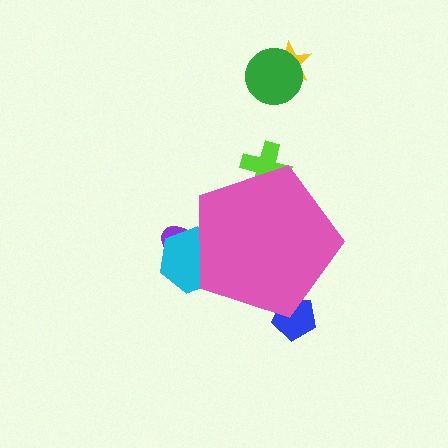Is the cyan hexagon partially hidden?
Yes, the cyan hexagon is partially hidden behind the pink pentagon.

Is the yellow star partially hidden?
No, the yellow star is fully visible.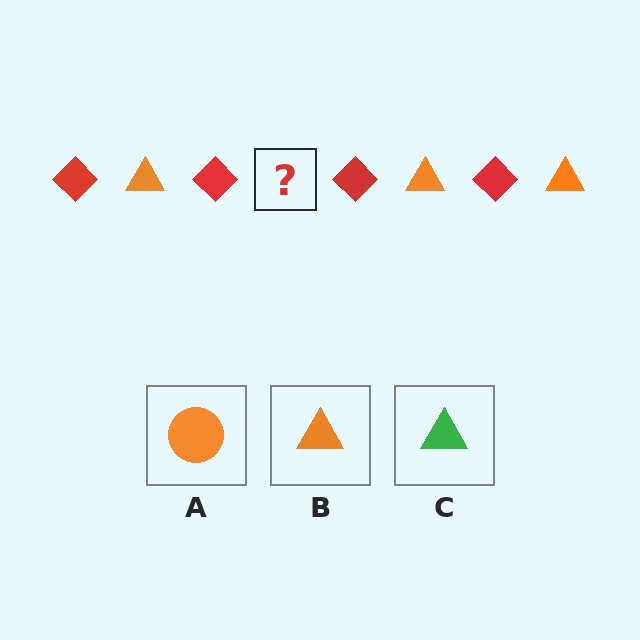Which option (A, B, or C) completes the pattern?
B.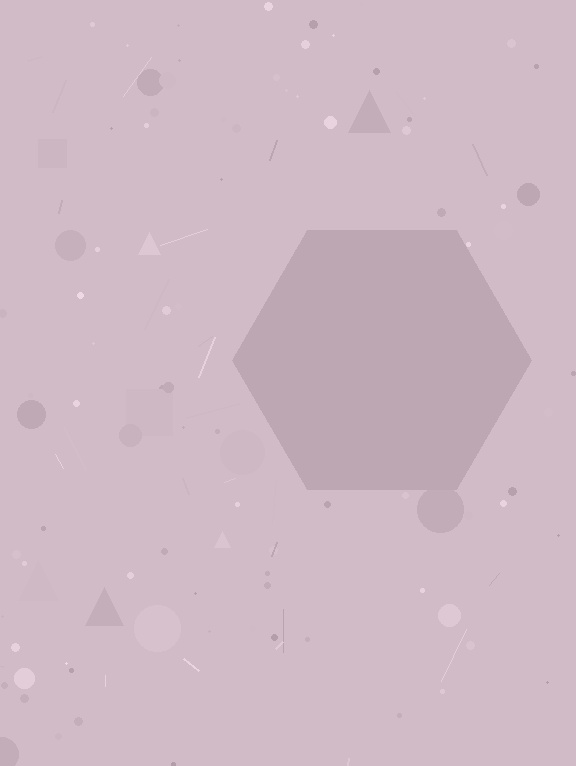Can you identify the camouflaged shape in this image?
The camouflaged shape is a hexagon.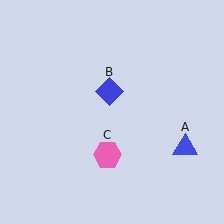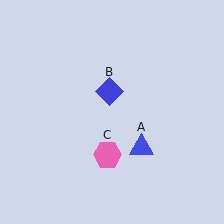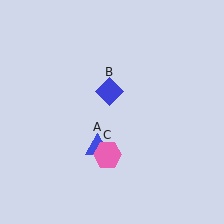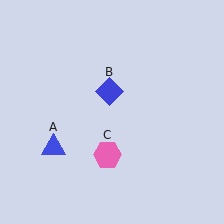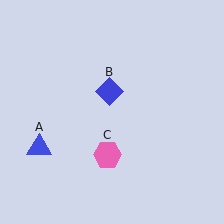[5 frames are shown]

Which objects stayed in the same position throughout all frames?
Blue diamond (object B) and pink hexagon (object C) remained stationary.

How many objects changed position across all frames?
1 object changed position: blue triangle (object A).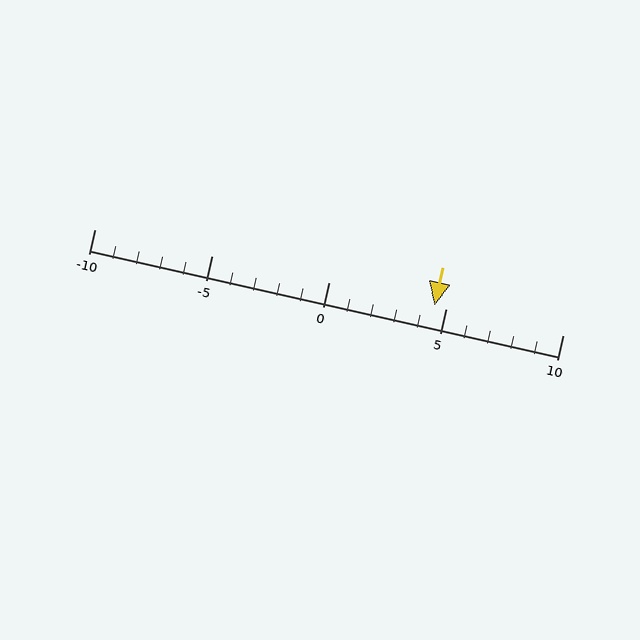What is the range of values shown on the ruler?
The ruler shows values from -10 to 10.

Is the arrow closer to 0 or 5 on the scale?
The arrow is closer to 5.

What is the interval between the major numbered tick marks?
The major tick marks are spaced 5 units apart.